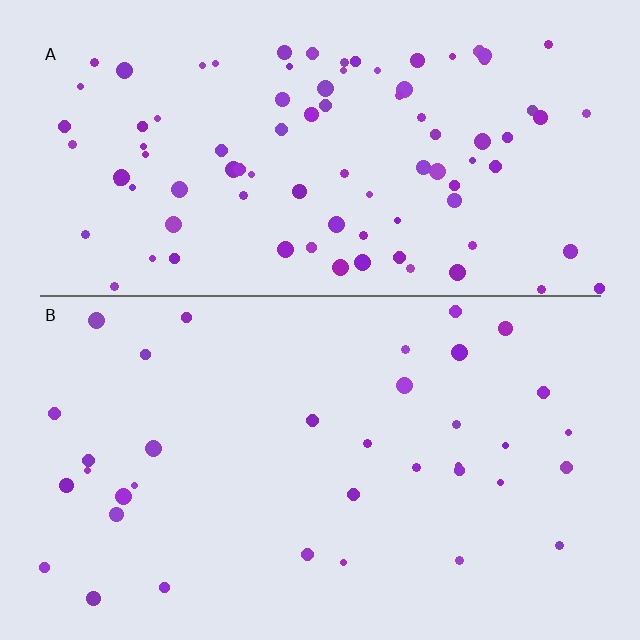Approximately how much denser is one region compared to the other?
Approximately 2.6× — region A over region B.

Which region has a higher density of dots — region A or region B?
A (the top).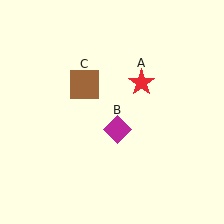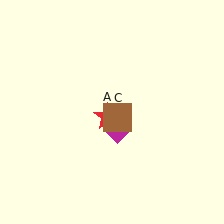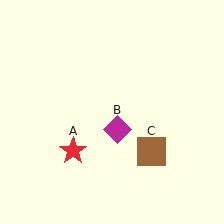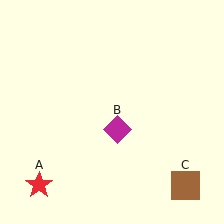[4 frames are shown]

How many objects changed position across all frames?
2 objects changed position: red star (object A), brown square (object C).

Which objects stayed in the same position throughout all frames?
Magenta diamond (object B) remained stationary.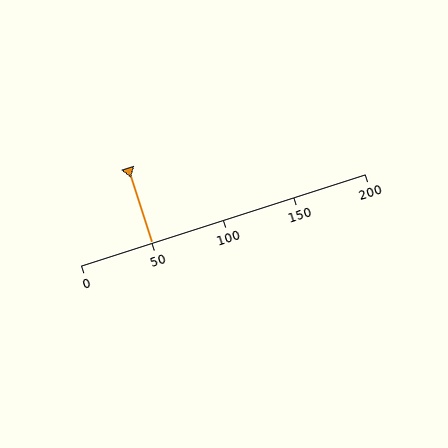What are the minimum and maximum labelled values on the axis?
The axis runs from 0 to 200.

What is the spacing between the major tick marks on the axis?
The major ticks are spaced 50 apart.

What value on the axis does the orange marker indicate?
The marker indicates approximately 50.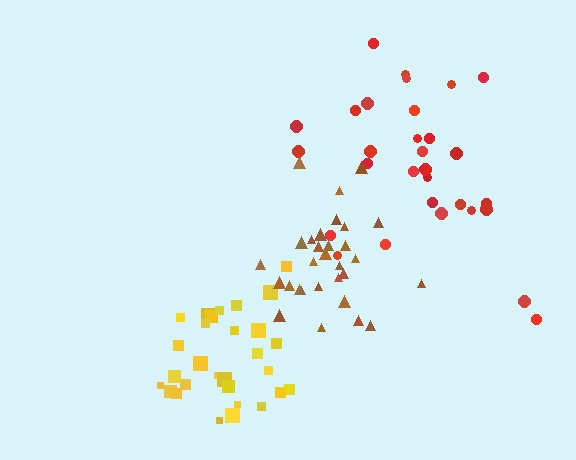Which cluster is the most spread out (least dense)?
Red.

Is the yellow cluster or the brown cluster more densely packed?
Yellow.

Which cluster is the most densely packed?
Yellow.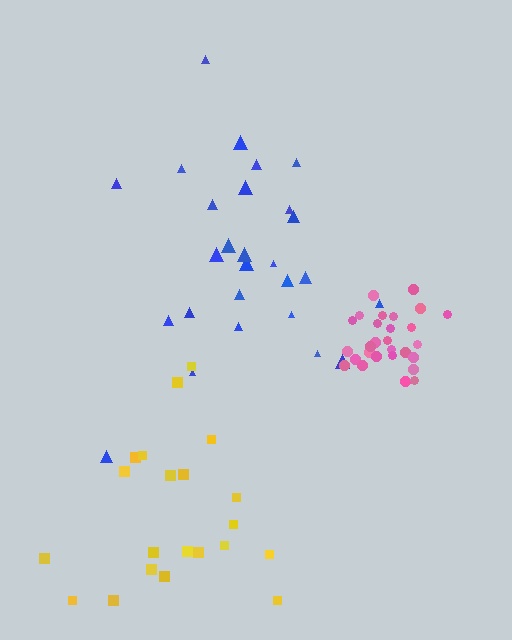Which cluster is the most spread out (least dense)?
Yellow.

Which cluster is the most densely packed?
Pink.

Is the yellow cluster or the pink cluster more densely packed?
Pink.